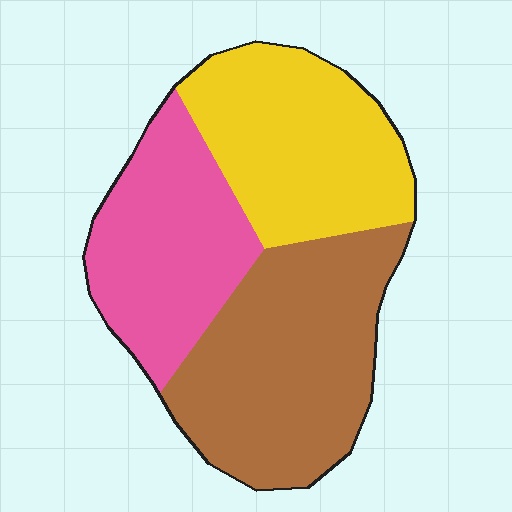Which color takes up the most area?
Brown, at roughly 40%.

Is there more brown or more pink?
Brown.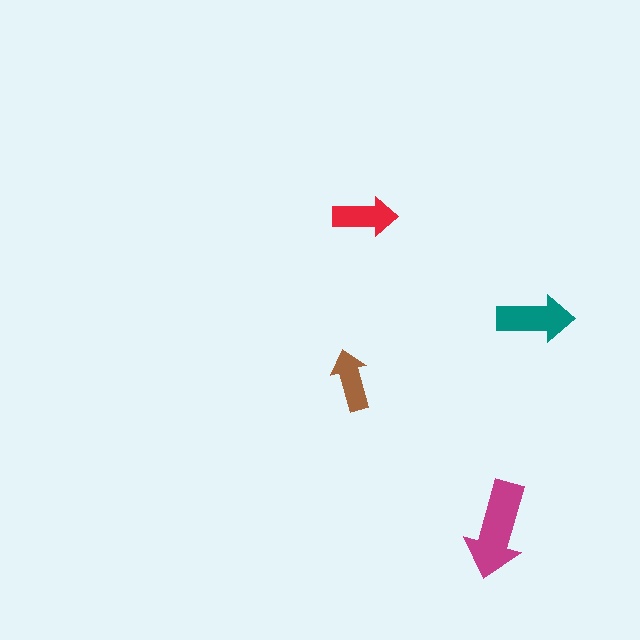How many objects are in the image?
There are 4 objects in the image.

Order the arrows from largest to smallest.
the magenta one, the teal one, the red one, the brown one.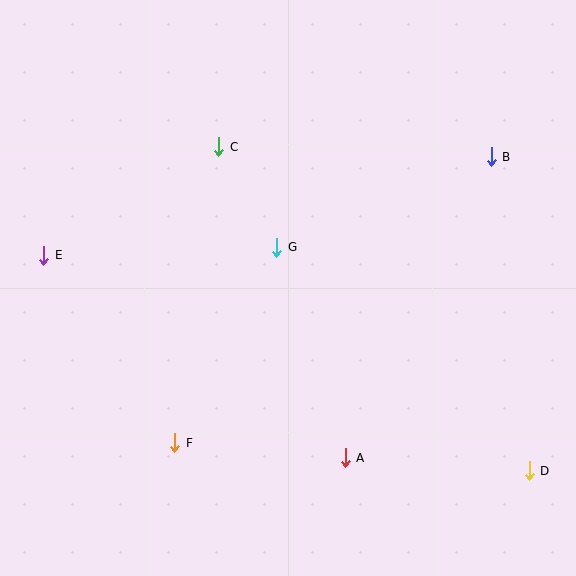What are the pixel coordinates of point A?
Point A is at (345, 458).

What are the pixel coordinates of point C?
Point C is at (219, 147).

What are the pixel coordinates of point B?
Point B is at (491, 157).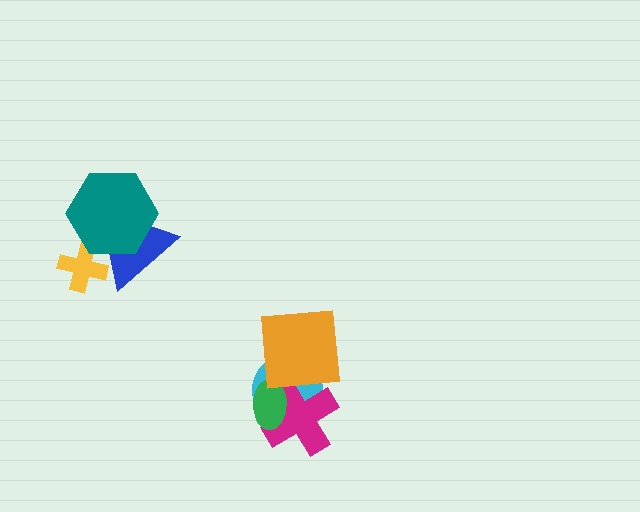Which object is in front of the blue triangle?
The teal hexagon is in front of the blue triangle.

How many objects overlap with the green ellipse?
2 objects overlap with the green ellipse.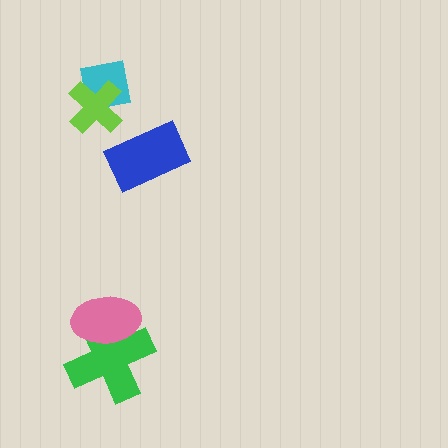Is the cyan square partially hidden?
Yes, it is partially covered by another shape.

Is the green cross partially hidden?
Yes, it is partially covered by another shape.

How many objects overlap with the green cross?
1 object overlaps with the green cross.